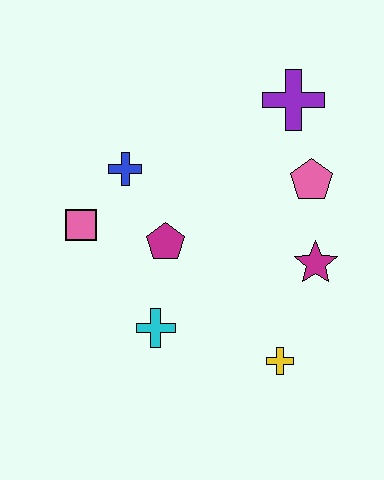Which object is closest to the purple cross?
The pink pentagon is closest to the purple cross.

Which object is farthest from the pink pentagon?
The pink square is farthest from the pink pentagon.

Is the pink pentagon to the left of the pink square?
No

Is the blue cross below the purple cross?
Yes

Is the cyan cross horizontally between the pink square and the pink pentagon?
Yes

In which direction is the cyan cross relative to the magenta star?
The cyan cross is to the left of the magenta star.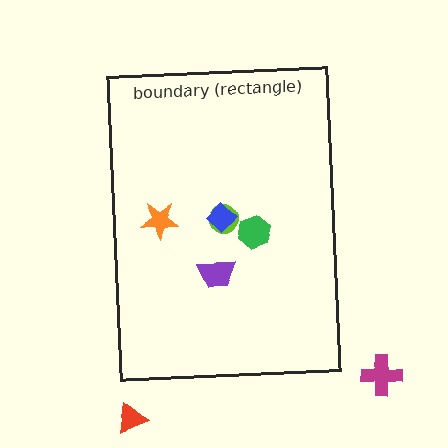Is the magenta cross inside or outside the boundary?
Outside.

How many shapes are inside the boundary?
5 inside, 2 outside.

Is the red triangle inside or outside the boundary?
Outside.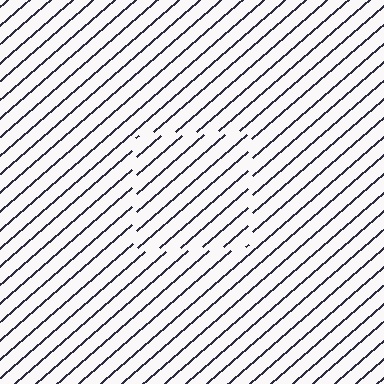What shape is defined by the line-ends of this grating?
An illusory square. The interior of the shape contains the same grating, shifted by half a period — the contour is defined by the phase discontinuity where line-ends from the inner and outer gratings abut.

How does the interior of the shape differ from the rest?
The interior of the shape contains the same grating, shifted by half a period — the contour is defined by the phase discontinuity where line-ends from the inner and outer gratings abut.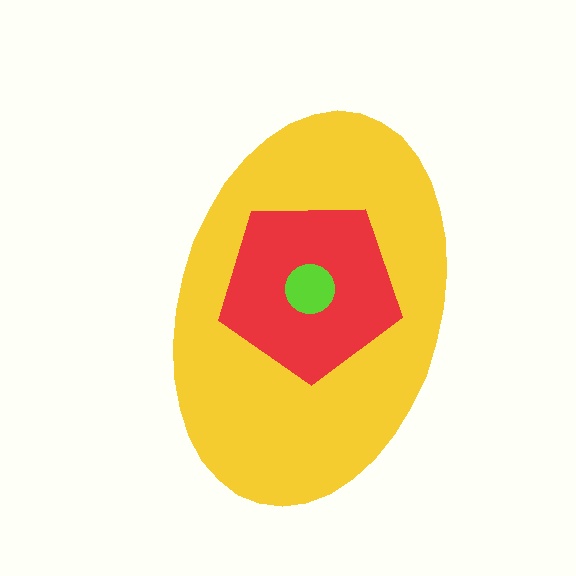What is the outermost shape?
The yellow ellipse.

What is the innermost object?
The lime circle.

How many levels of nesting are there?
3.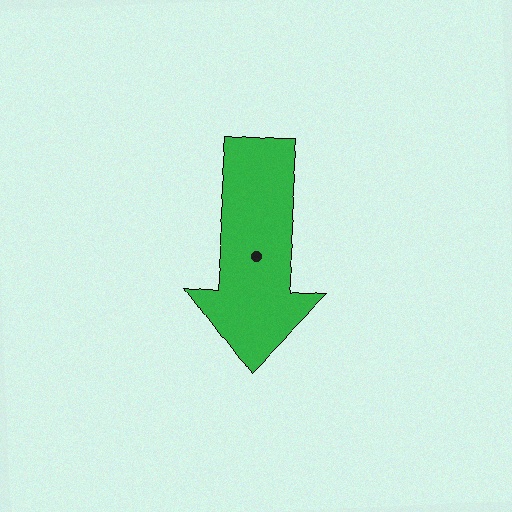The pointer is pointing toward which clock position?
Roughly 6 o'clock.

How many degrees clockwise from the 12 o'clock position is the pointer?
Approximately 184 degrees.